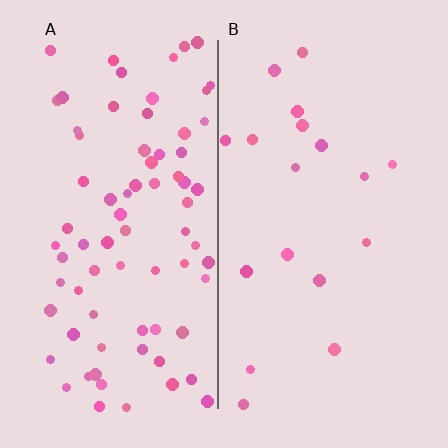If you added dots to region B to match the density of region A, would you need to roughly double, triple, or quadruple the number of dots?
Approximately quadruple.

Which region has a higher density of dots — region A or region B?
A (the left).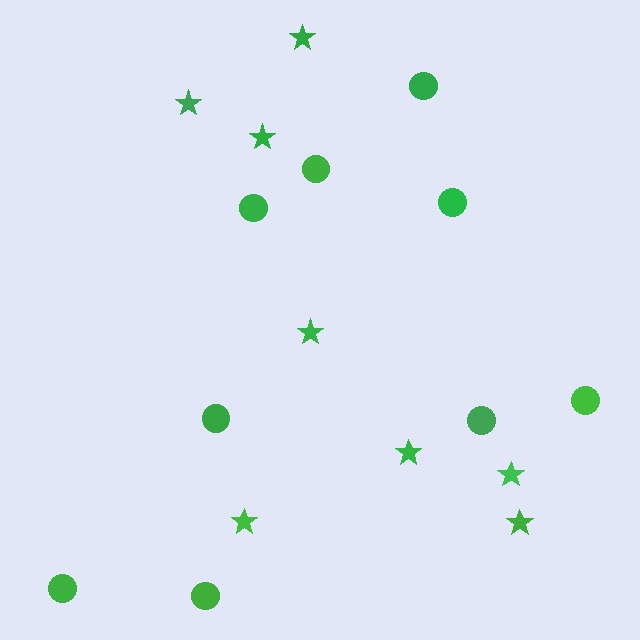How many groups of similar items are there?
There are 2 groups: one group of stars (8) and one group of circles (9).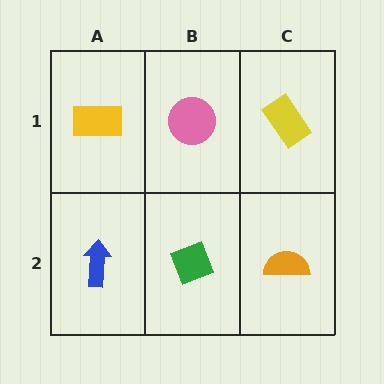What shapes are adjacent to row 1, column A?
A blue arrow (row 2, column A), a pink circle (row 1, column B).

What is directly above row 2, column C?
A yellow rectangle.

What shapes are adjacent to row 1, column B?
A green diamond (row 2, column B), a yellow rectangle (row 1, column A), a yellow rectangle (row 1, column C).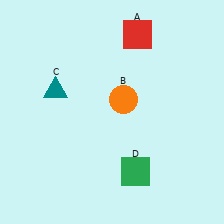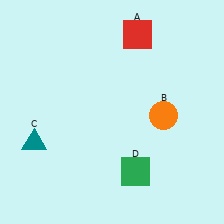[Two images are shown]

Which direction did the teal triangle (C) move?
The teal triangle (C) moved down.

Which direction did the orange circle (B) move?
The orange circle (B) moved right.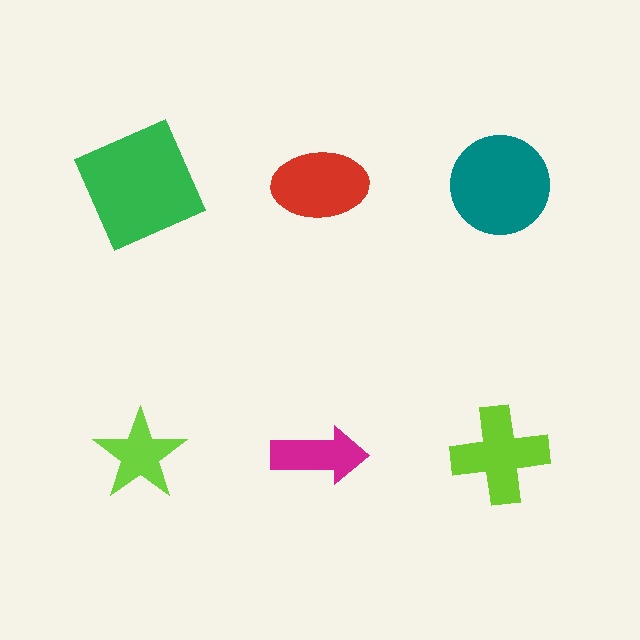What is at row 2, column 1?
A lime star.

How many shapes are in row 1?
3 shapes.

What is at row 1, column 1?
A green square.